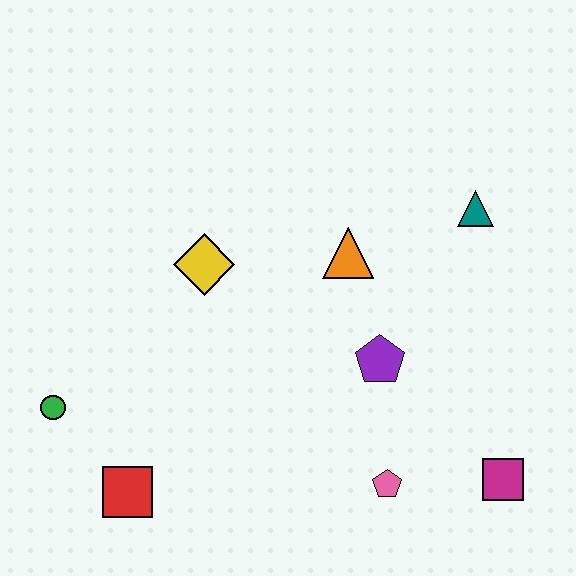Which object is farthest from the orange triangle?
The green circle is farthest from the orange triangle.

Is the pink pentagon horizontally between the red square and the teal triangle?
Yes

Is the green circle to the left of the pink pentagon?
Yes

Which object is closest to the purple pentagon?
The orange triangle is closest to the purple pentagon.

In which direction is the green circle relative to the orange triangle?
The green circle is to the left of the orange triangle.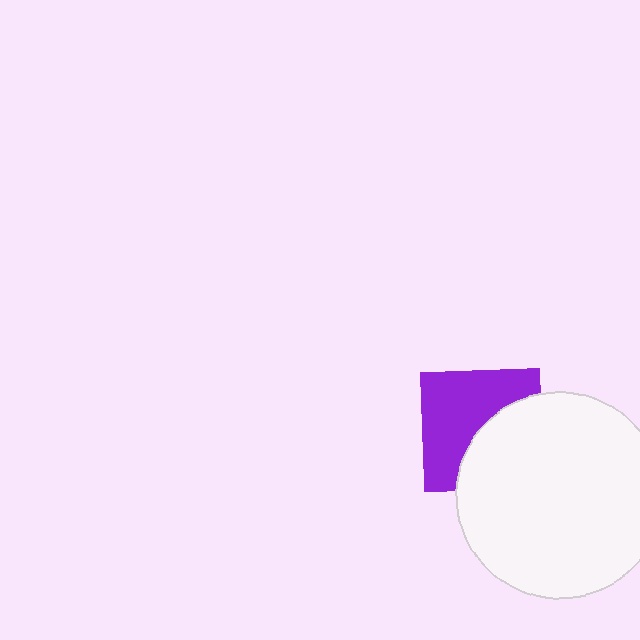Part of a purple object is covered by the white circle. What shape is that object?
It is a square.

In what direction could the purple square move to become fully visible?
The purple square could move toward the upper-left. That would shift it out from behind the white circle entirely.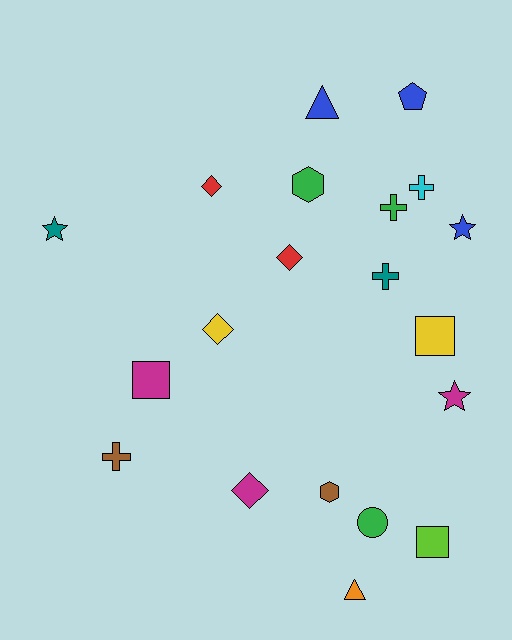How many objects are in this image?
There are 20 objects.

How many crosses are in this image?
There are 4 crosses.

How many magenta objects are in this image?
There are 3 magenta objects.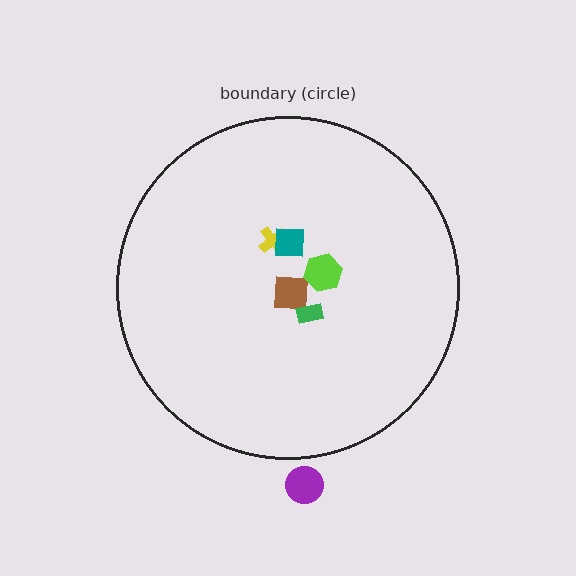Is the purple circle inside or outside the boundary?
Outside.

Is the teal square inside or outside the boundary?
Inside.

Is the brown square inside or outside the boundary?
Inside.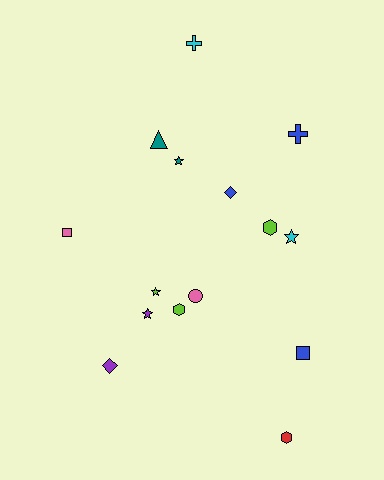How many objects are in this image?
There are 15 objects.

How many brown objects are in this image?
There are no brown objects.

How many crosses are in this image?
There are 2 crosses.